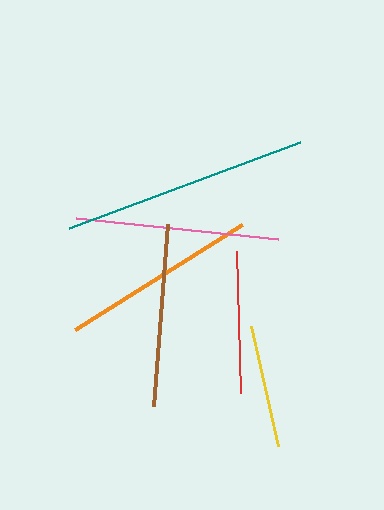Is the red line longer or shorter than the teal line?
The teal line is longer than the red line.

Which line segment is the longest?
The teal line is the longest at approximately 247 pixels.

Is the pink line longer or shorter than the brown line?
The pink line is longer than the brown line.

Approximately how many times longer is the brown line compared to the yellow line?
The brown line is approximately 1.5 times the length of the yellow line.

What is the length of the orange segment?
The orange segment is approximately 198 pixels long.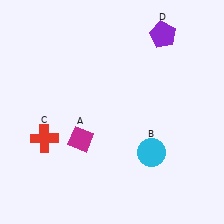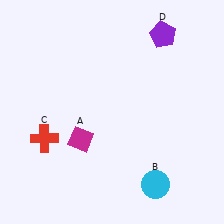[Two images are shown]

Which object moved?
The cyan circle (B) moved down.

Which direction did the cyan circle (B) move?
The cyan circle (B) moved down.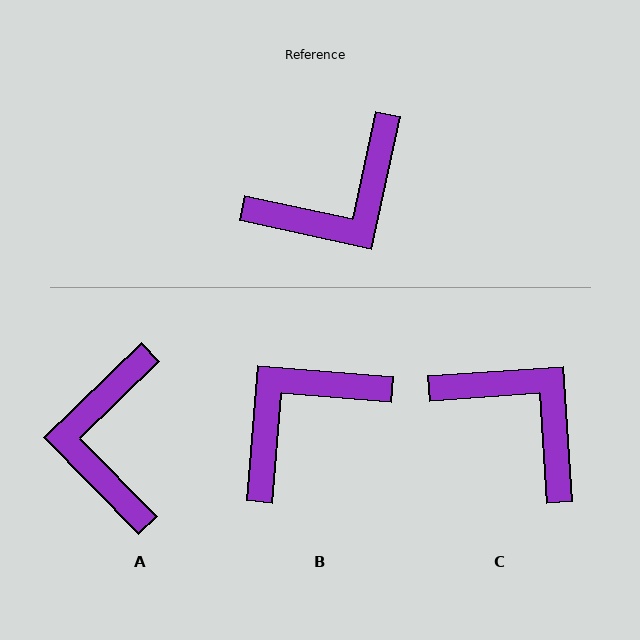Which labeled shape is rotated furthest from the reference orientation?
B, about 172 degrees away.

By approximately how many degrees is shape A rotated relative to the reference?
Approximately 123 degrees clockwise.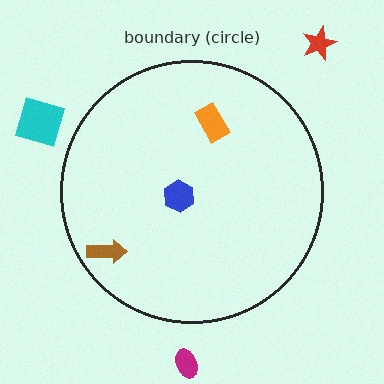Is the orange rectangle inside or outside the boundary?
Inside.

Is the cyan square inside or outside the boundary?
Outside.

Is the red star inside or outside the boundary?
Outside.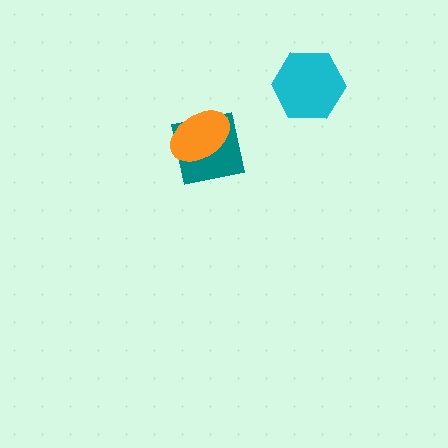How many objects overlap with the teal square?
1 object overlaps with the teal square.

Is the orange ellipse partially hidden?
No, no other shape covers it.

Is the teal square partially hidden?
Yes, it is partially covered by another shape.